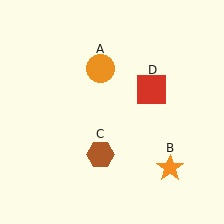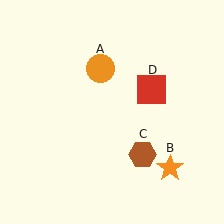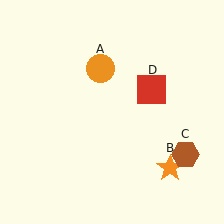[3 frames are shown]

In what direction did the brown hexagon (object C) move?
The brown hexagon (object C) moved right.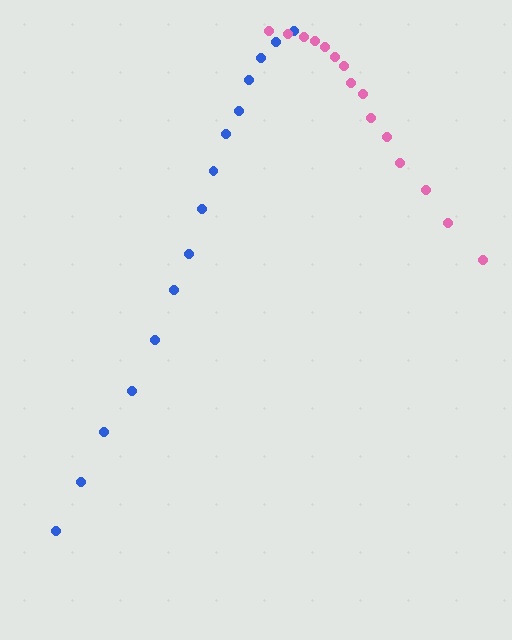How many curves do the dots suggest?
There are 2 distinct paths.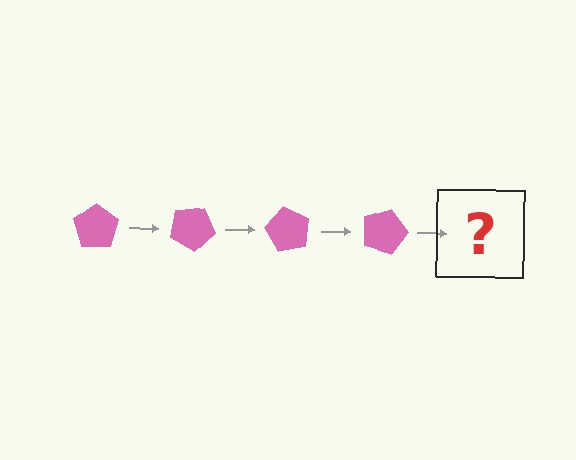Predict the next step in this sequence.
The next step is a pink pentagon rotated 120 degrees.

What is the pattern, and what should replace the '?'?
The pattern is that the pentagon rotates 30 degrees each step. The '?' should be a pink pentagon rotated 120 degrees.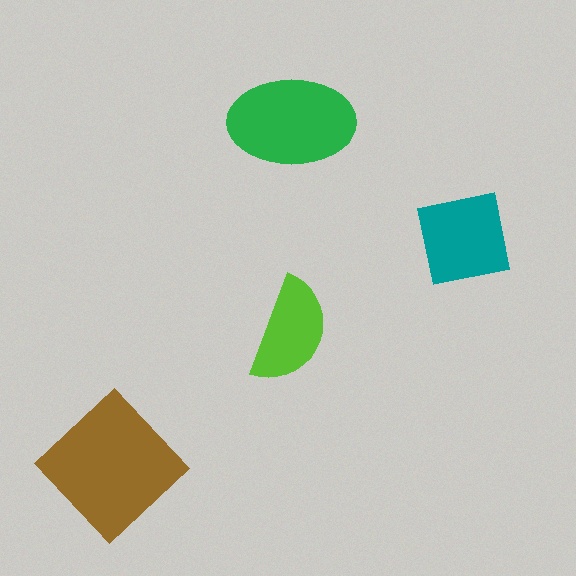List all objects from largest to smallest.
The brown diamond, the green ellipse, the teal square, the lime semicircle.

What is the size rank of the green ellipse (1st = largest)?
2nd.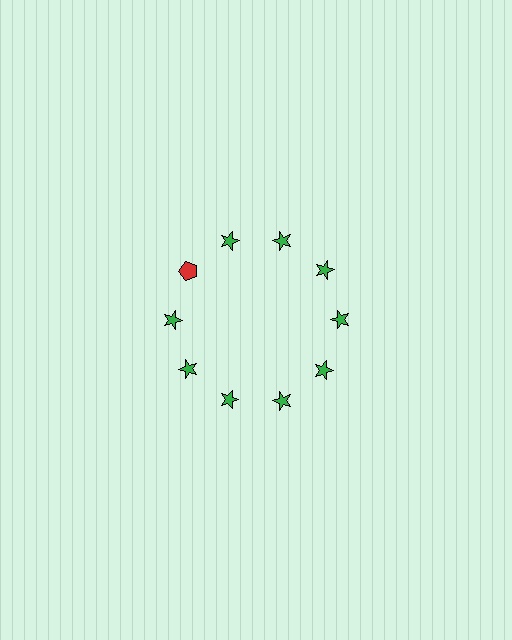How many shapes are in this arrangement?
There are 10 shapes arranged in a ring pattern.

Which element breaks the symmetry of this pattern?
The red pentagon at roughly the 10 o'clock position breaks the symmetry. All other shapes are green stars.